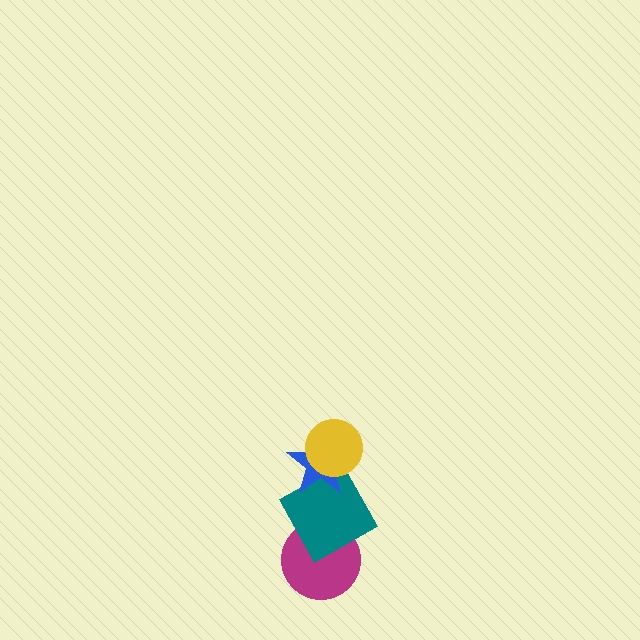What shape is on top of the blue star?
The yellow circle is on top of the blue star.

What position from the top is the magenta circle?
The magenta circle is 4th from the top.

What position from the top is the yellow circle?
The yellow circle is 1st from the top.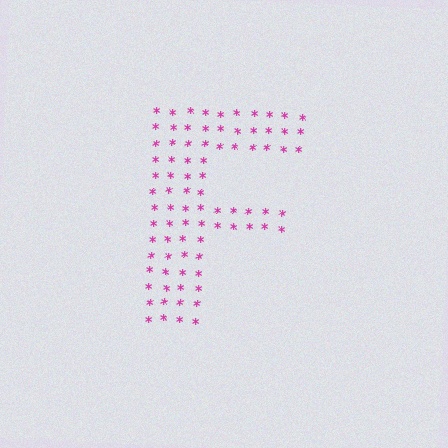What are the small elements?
The small elements are asterisks.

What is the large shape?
The large shape is the letter F.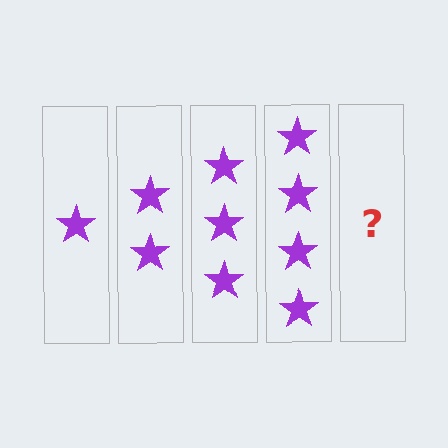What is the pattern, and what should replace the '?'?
The pattern is that each step adds one more star. The '?' should be 5 stars.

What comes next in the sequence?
The next element should be 5 stars.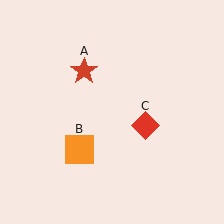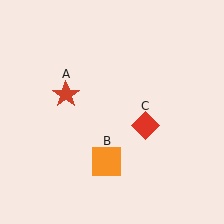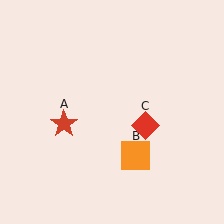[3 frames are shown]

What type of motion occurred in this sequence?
The red star (object A), orange square (object B) rotated counterclockwise around the center of the scene.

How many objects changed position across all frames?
2 objects changed position: red star (object A), orange square (object B).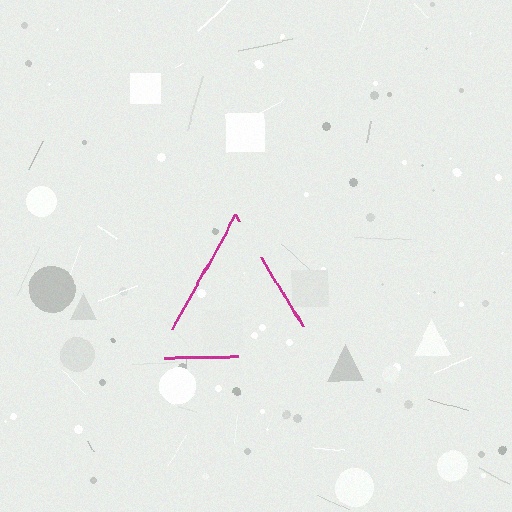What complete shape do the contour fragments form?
The contour fragments form a triangle.